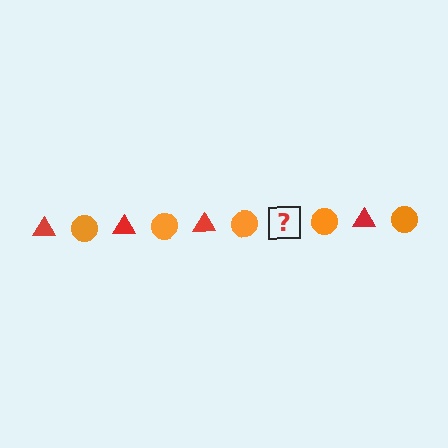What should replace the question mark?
The question mark should be replaced with a red triangle.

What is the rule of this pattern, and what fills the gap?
The rule is that the pattern alternates between red triangle and orange circle. The gap should be filled with a red triangle.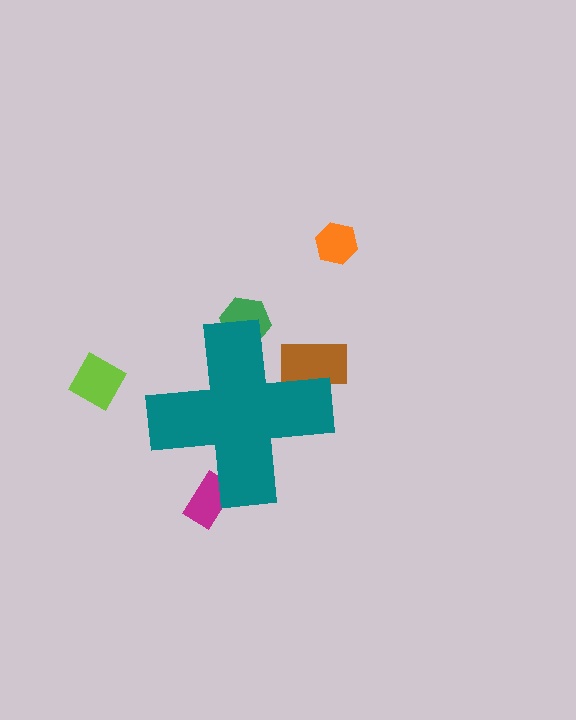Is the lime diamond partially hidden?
No, the lime diamond is fully visible.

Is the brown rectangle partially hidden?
Yes, the brown rectangle is partially hidden behind the teal cross.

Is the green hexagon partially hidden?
Yes, the green hexagon is partially hidden behind the teal cross.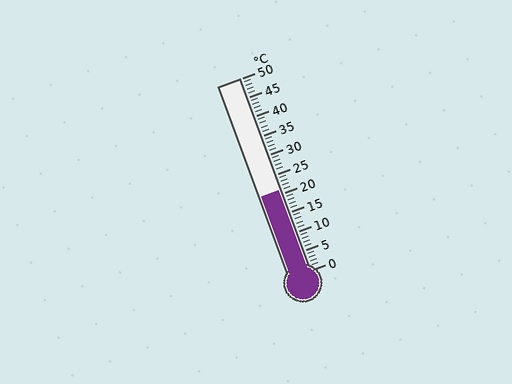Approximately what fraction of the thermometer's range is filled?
The thermometer is filled to approximately 40% of its range.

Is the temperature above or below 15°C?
The temperature is above 15°C.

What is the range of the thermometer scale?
The thermometer scale ranges from 0°C to 50°C.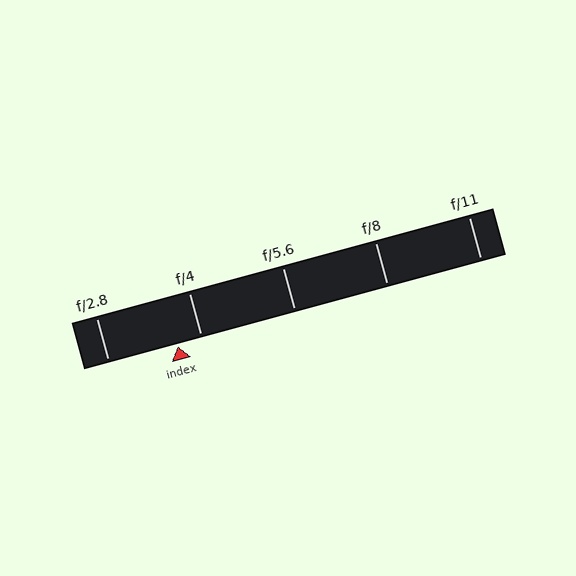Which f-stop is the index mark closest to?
The index mark is closest to f/4.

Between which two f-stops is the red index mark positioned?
The index mark is between f/2.8 and f/4.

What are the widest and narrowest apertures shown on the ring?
The widest aperture shown is f/2.8 and the narrowest is f/11.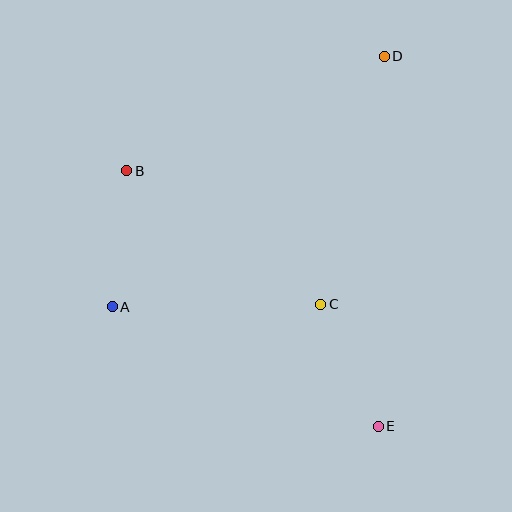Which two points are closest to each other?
Points C and E are closest to each other.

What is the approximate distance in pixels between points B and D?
The distance between B and D is approximately 282 pixels.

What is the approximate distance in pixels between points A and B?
The distance between A and B is approximately 137 pixels.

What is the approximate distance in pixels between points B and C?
The distance between B and C is approximately 235 pixels.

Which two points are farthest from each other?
Points D and E are farthest from each other.